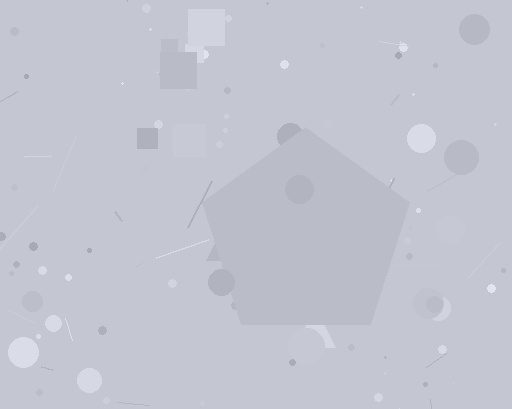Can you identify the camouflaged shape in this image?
The camouflaged shape is a pentagon.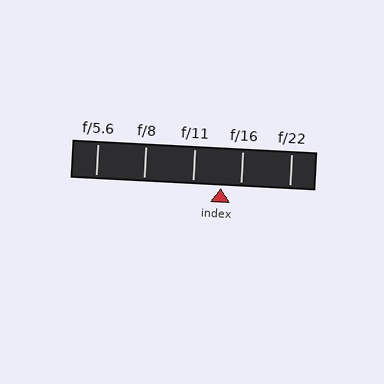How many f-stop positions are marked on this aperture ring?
There are 5 f-stop positions marked.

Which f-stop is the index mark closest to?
The index mark is closest to f/16.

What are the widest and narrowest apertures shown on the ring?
The widest aperture shown is f/5.6 and the narrowest is f/22.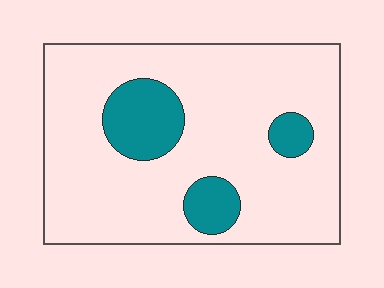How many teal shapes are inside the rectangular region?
3.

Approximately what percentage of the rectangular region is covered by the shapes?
Approximately 15%.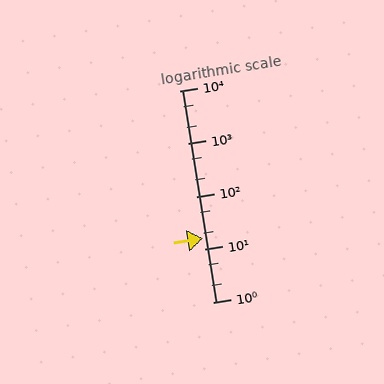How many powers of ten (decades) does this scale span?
The scale spans 4 decades, from 1 to 10000.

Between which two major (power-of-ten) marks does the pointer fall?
The pointer is between 10 and 100.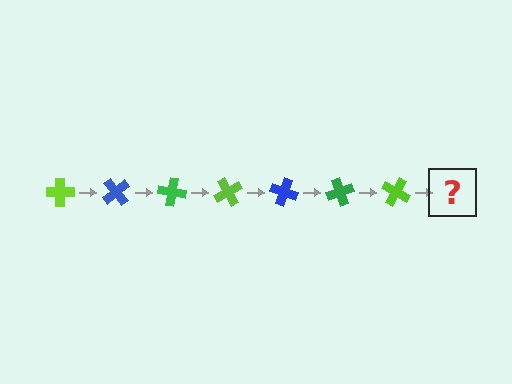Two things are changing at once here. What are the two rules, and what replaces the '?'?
The two rules are that it rotates 50 degrees each step and the color cycles through lime, blue, and green. The '?' should be a blue cross, rotated 350 degrees from the start.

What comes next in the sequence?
The next element should be a blue cross, rotated 350 degrees from the start.